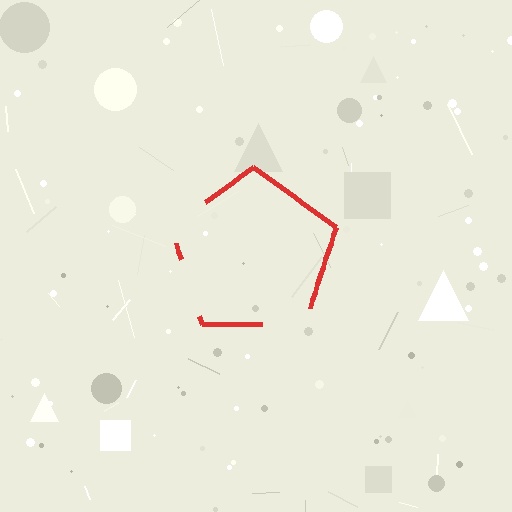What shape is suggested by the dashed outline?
The dashed outline suggests a pentagon.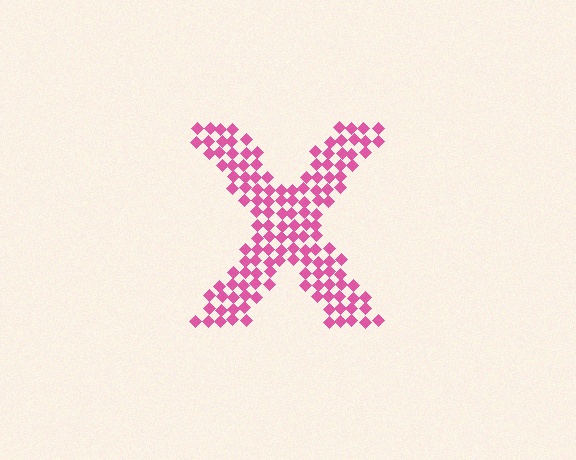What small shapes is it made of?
It is made of small diamonds.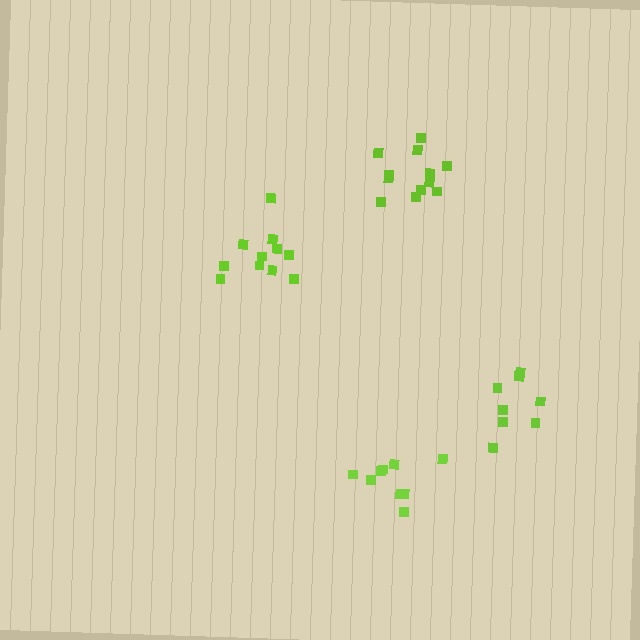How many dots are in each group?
Group 1: 12 dots, Group 2: 8 dots, Group 3: 9 dots, Group 4: 11 dots (40 total).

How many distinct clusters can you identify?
There are 4 distinct clusters.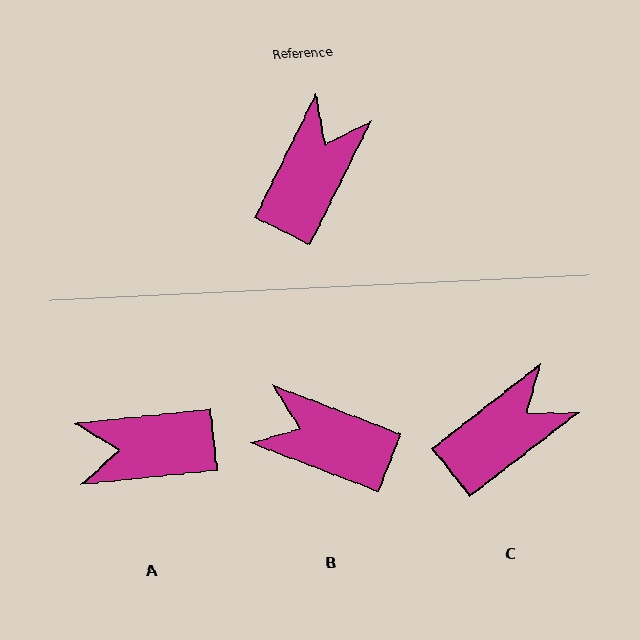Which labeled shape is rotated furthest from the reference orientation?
A, about 122 degrees away.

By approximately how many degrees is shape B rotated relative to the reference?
Approximately 96 degrees counter-clockwise.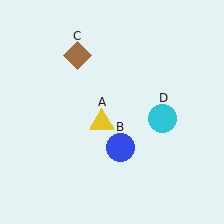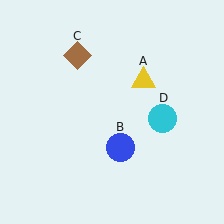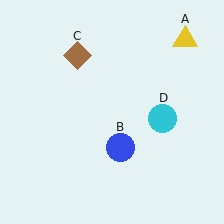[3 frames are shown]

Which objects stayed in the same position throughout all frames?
Blue circle (object B) and brown diamond (object C) and cyan circle (object D) remained stationary.